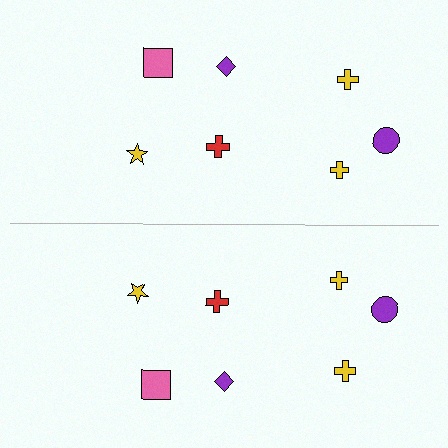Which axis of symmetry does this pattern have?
The pattern has a horizontal axis of symmetry running through the center of the image.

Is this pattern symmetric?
Yes, this pattern has bilateral (reflection) symmetry.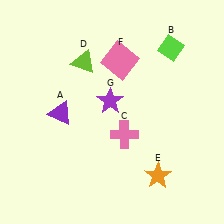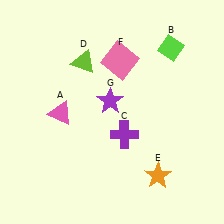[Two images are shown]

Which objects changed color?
A changed from purple to pink. C changed from pink to purple.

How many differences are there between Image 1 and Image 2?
There are 2 differences between the two images.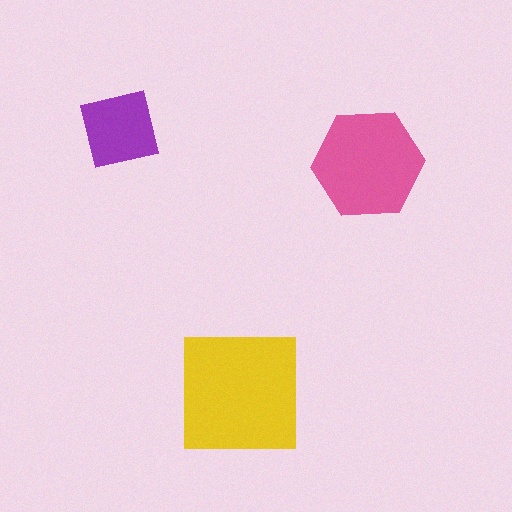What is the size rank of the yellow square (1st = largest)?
1st.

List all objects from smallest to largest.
The purple square, the pink hexagon, the yellow square.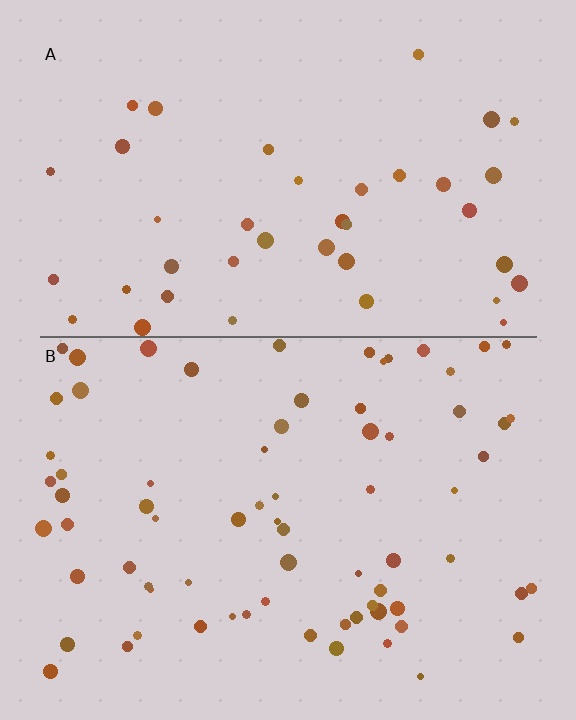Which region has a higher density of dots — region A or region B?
B (the bottom).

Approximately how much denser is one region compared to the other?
Approximately 1.8× — region B over region A.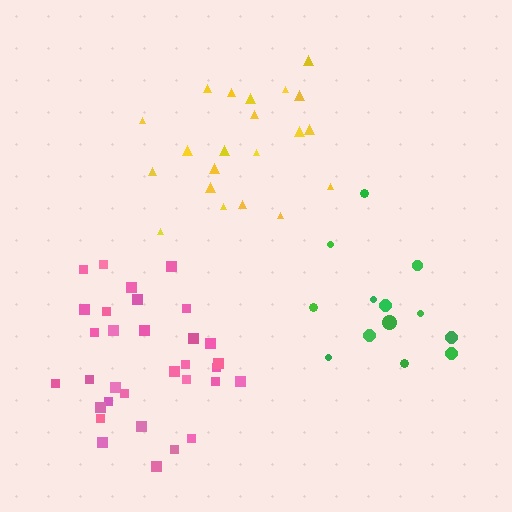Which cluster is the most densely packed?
Pink.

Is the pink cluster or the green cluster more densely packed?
Pink.